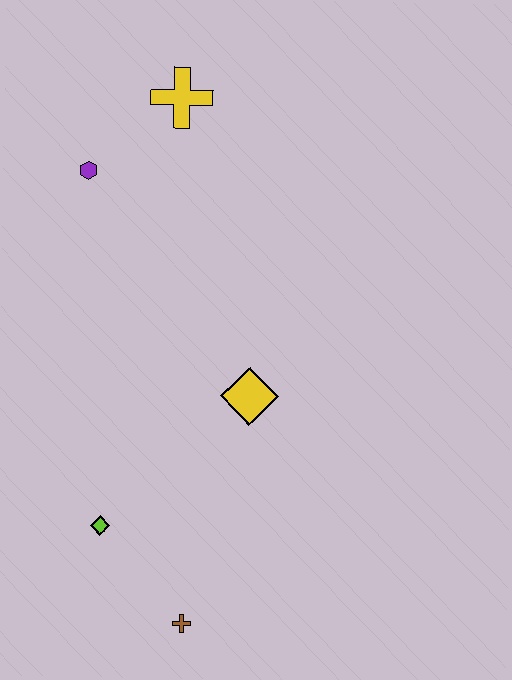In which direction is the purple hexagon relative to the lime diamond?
The purple hexagon is above the lime diamond.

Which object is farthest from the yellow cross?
The brown cross is farthest from the yellow cross.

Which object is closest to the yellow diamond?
The lime diamond is closest to the yellow diamond.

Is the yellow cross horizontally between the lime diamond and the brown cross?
Yes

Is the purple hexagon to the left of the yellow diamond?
Yes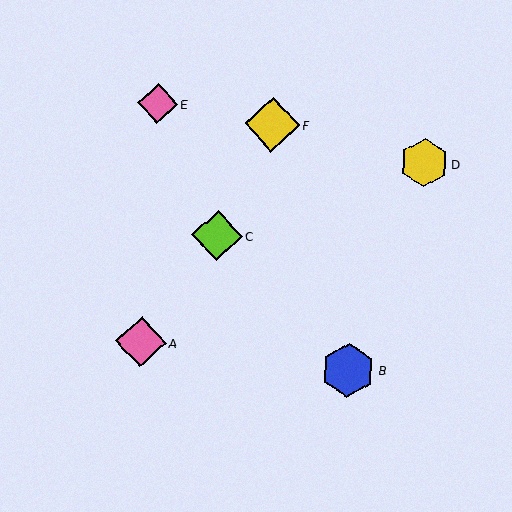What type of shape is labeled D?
Shape D is a yellow hexagon.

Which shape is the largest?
The yellow diamond (labeled F) is the largest.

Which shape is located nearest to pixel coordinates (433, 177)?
The yellow hexagon (labeled D) at (424, 163) is nearest to that location.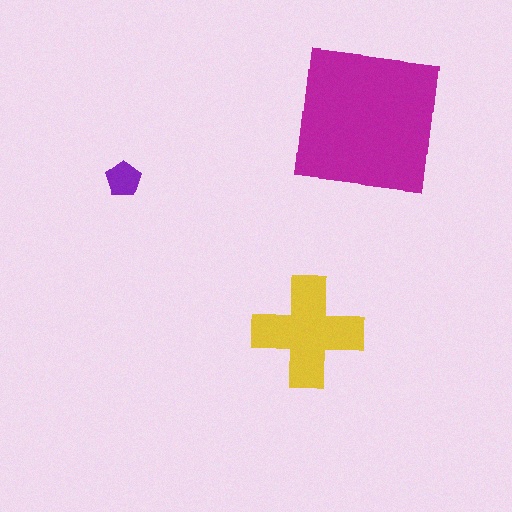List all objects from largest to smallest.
The magenta square, the yellow cross, the purple pentagon.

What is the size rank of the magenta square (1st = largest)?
1st.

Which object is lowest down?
The yellow cross is bottommost.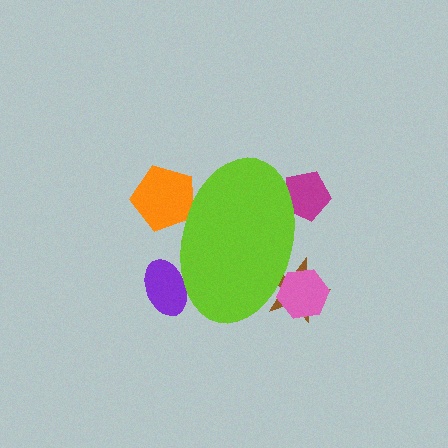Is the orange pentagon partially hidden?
Yes, the orange pentagon is partially hidden behind the lime ellipse.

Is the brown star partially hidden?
Yes, the brown star is partially hidden behind the lime ellipse.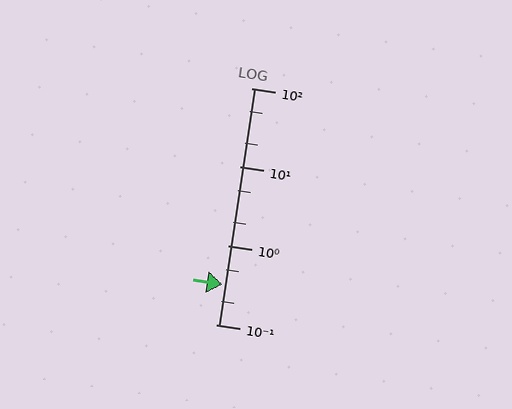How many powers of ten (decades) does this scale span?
The scale spans 3 decades, from 0.1 to 100.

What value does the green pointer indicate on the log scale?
The pointer indicates approximately 0.32.